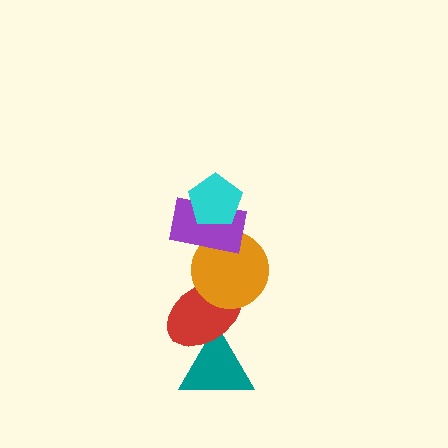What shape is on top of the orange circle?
The purple rectangle is on top of the orange circle.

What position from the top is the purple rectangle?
The purple rectangle is 2nd from the top.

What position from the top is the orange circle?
The orange circle is 3rd from the top.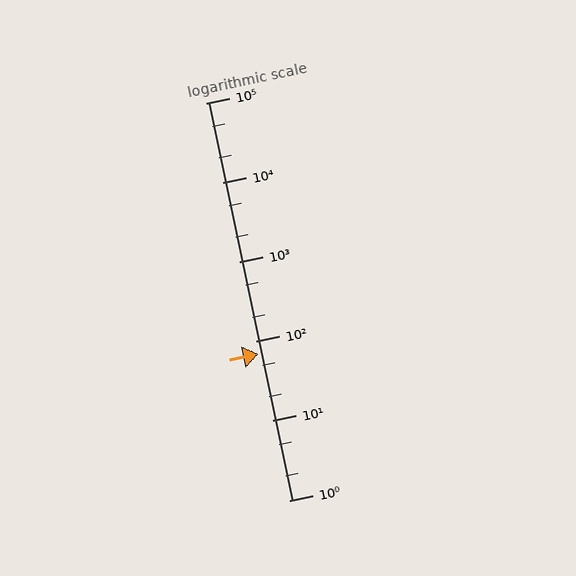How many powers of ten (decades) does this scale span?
The scale spans 5 decades, from 1 to 100000.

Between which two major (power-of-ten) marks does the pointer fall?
The pointer is between 10 and 100.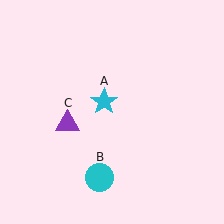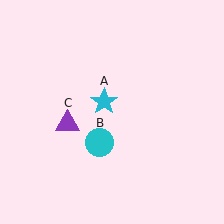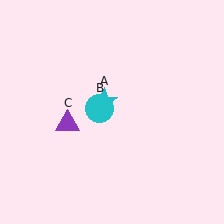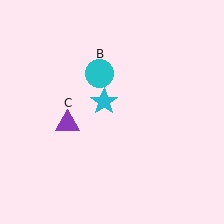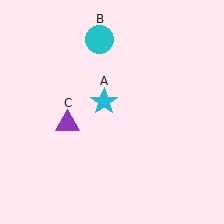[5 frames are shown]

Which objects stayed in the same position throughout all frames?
Cyan star (object A) and purple triangle (object C) remained stationary.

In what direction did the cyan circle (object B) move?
The cyan circle (object B) moved up.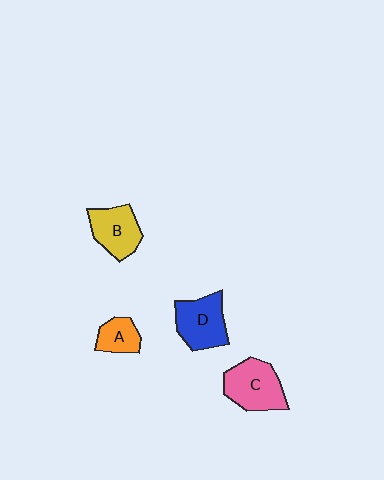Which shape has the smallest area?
Shape A (orange).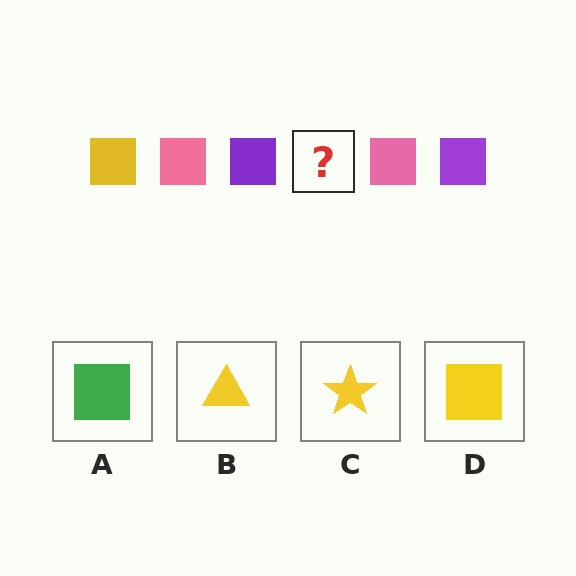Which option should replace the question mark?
Option D.